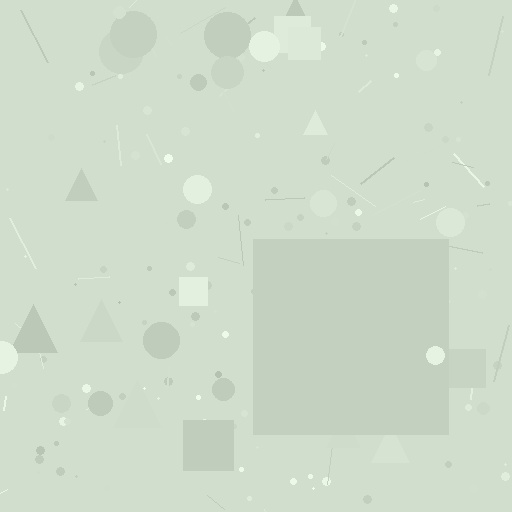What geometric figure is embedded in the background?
A square is embedded in the background.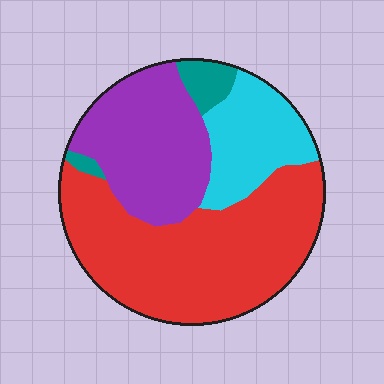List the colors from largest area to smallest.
From largest to smallest: red, purple, cyan, teal.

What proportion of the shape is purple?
Purple covers roughly 30% of the shape.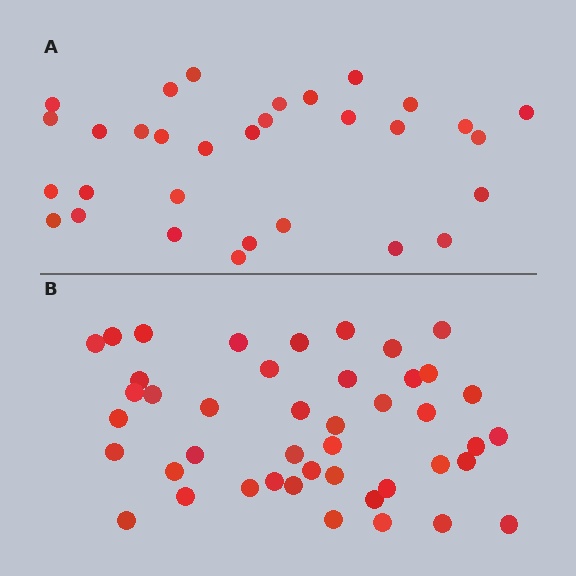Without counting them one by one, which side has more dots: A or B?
Region B (the bottom region) has more dots.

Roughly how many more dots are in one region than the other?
Region B has approximately 15 more dots than region A.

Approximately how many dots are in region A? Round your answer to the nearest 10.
About 30 dots. (The exact count is 31, which rounds to 30.)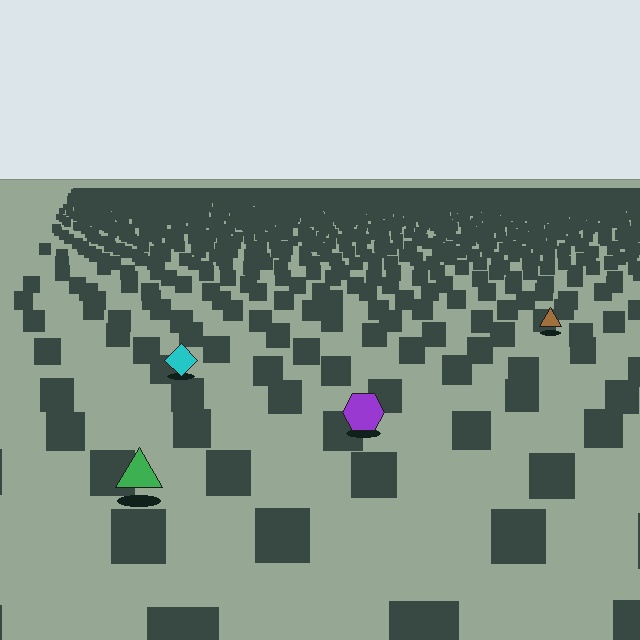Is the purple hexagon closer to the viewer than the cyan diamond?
Yes. The purple hexagon is closer — you can tell from the texture gradient: the ground texture is coarser near it.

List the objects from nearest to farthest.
From nearest to farthest: the green triangle, the purple hexagon, the cyan diamond, the brown triangle.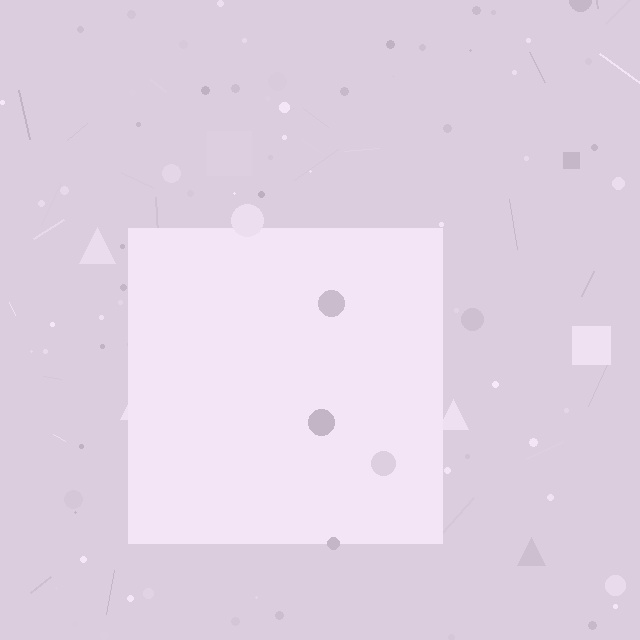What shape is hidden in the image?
A square is hidden in the image.